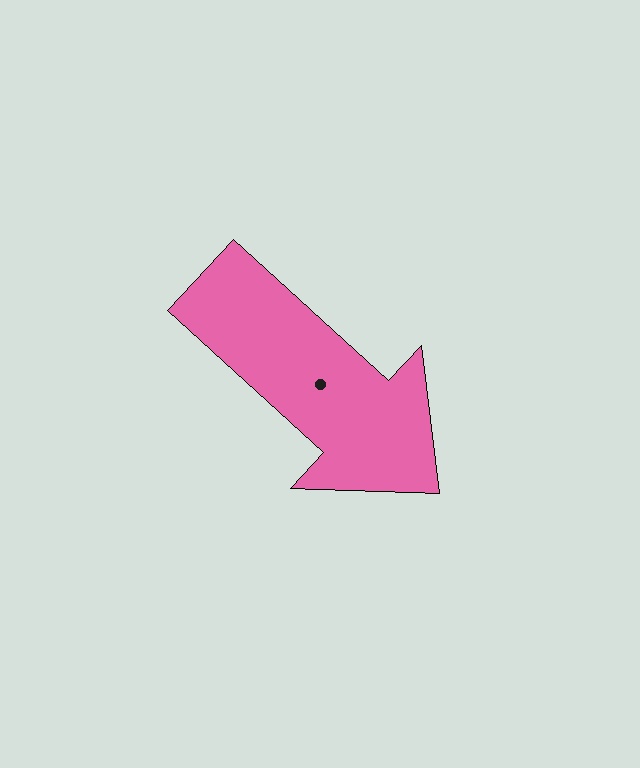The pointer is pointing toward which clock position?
Roughly 4 o'clock.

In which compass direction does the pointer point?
Southeast.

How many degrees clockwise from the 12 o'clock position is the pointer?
Approximately 132 degrees.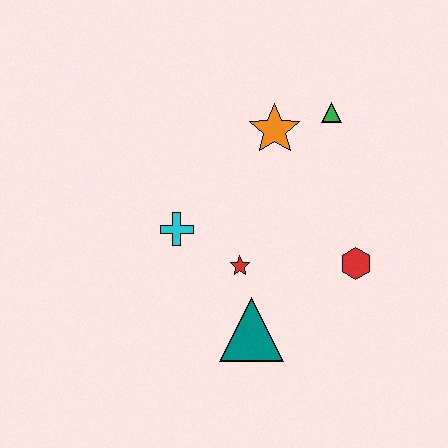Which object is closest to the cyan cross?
The red star is closest to the cyan cross.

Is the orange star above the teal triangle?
Yes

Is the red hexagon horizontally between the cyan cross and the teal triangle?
No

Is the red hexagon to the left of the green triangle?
No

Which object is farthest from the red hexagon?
The cyan cross is farthest from the red hexagon.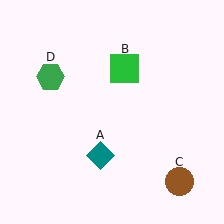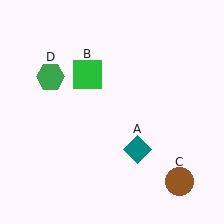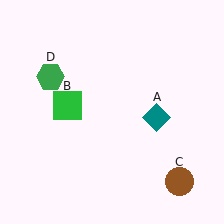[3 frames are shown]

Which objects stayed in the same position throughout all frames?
Brown circle (object C) and green hexagon (object D) remained stationary.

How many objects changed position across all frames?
2 objects changed position: teal diamond (object A), green square (object B).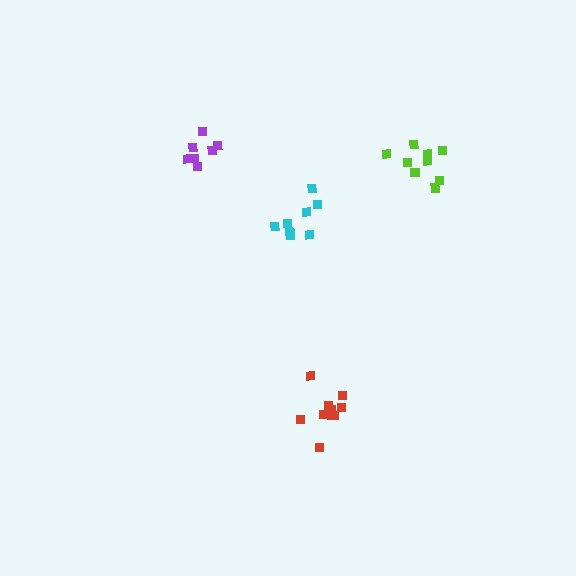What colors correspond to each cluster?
The clusters are colored: purple, red, cyan, lime.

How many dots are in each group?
Group 1: 7 dots, Group 2: 11 dots, Group 3: 9 dots, Group 4: 9 dots (36 total).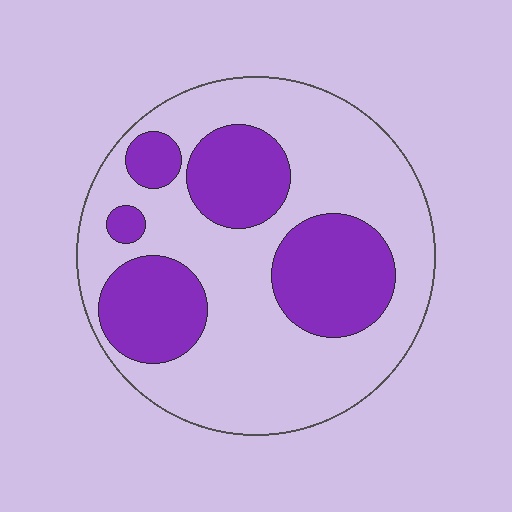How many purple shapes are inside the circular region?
5.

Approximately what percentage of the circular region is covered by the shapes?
Approximately 35%.